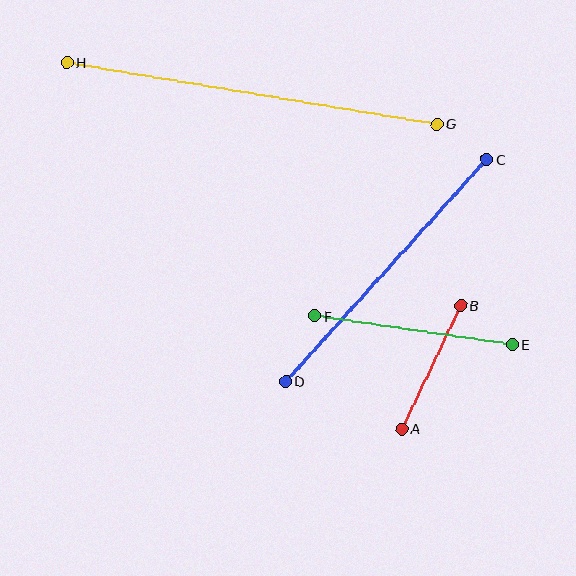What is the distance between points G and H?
The distance is approximately 375 pixels.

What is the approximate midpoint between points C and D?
The midpoint is at approximately (386, 270) pixels.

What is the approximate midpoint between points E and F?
The midpoint is at approximately (413, 330) pixels.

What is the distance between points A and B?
The distance is approximately 137 pixels.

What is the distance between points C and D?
The distance is approximately 299 pixels.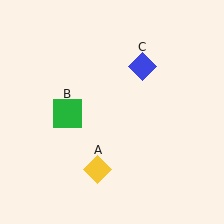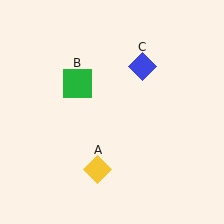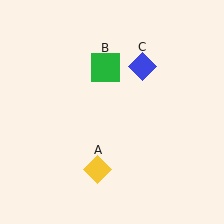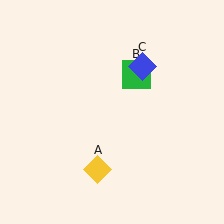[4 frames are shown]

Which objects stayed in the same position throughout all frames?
Yellow diamond (object A) and blue diamond (object C) remained stationary.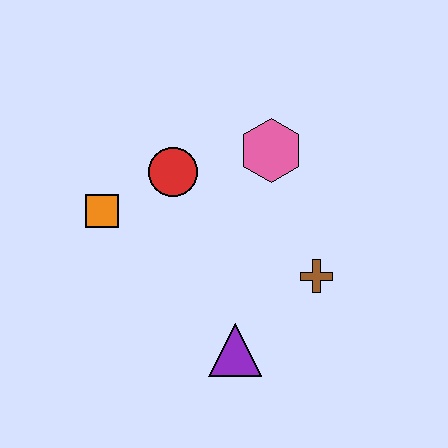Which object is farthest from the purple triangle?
The pink hexagon is farthest from the purple triangle.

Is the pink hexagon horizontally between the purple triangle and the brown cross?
Yes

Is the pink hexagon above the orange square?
Yes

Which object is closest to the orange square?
The red circle is closest to the orange square.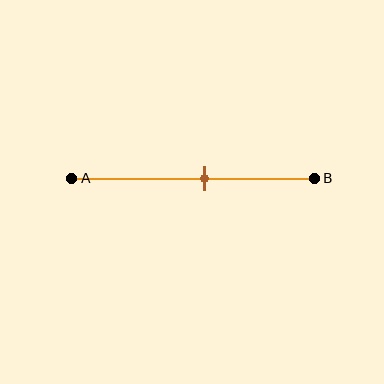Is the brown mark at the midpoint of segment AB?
No, the mark is at about 55% from A, not at the 50% midpoint.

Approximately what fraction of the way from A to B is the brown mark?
The brown mark is approximately 55% of the way from A to B.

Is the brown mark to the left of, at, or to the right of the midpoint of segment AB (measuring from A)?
The brown mark is to the right of the midpoint of segment AB.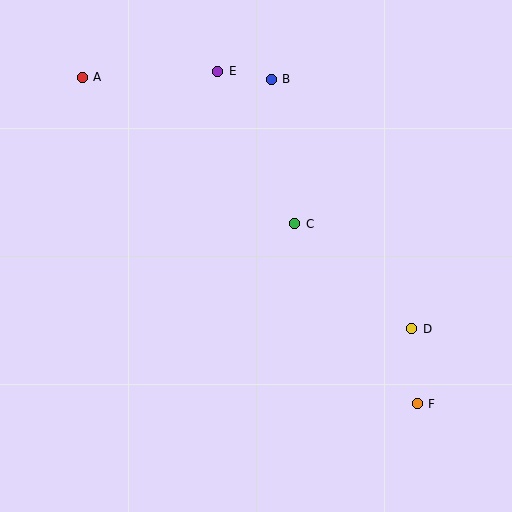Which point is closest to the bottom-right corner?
Point F is closest to the bottom-right corner.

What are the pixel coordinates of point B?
Point B is at (271, 79).